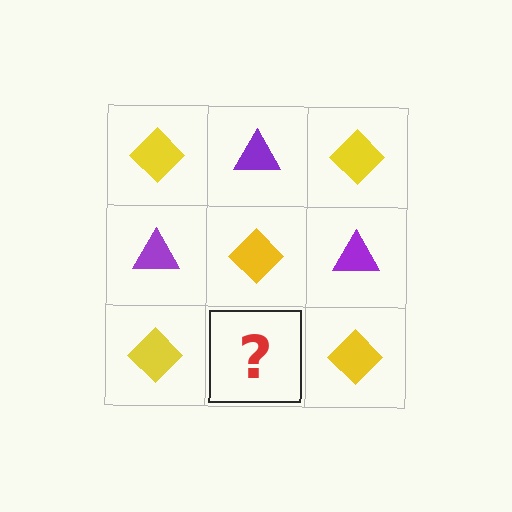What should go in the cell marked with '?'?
The missing cell should contain a purple triangle.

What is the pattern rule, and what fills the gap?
The rule is that it alternates yellow diamond and purple triangle in a checkerboard pattern. The gap should be filled with a purple triangle.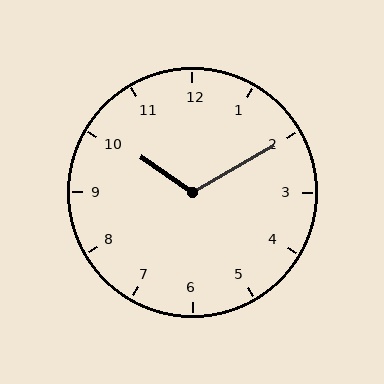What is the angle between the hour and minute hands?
Approximately 115 degrees.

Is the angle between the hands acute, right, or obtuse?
It is obtuse.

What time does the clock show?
10:10.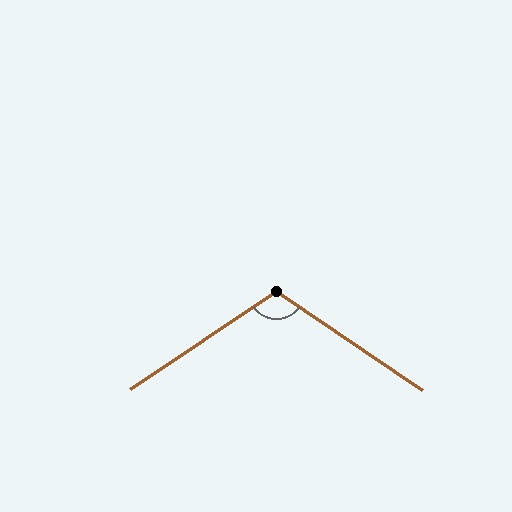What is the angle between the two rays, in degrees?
Approximately 112 degrees.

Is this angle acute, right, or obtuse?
It is obtuse.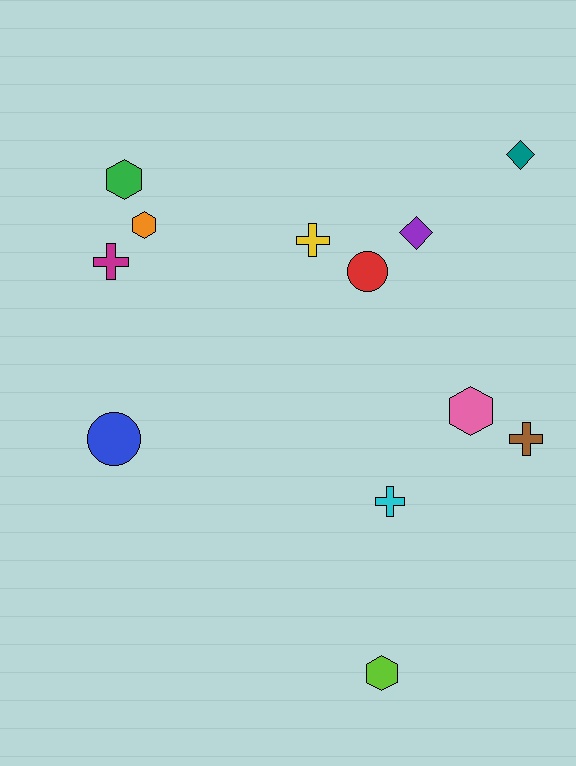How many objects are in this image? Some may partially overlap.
There are 12 objects.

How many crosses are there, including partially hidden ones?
There are 4 crosses.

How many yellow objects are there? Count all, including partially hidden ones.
There is 1 yellow object.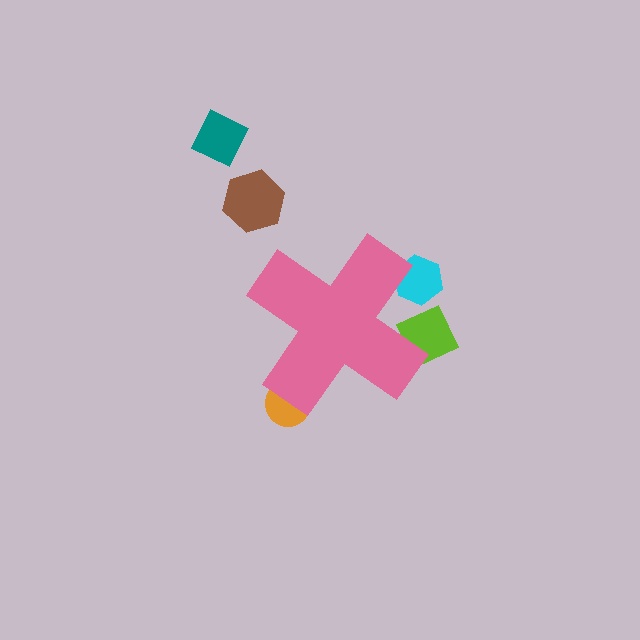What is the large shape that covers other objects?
A pink cross.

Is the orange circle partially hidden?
Yes, the orange circle is partially hidden behind the pink cross.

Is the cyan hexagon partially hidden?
Yes, the cyan hexagon is partially hidden behind the pink cross.